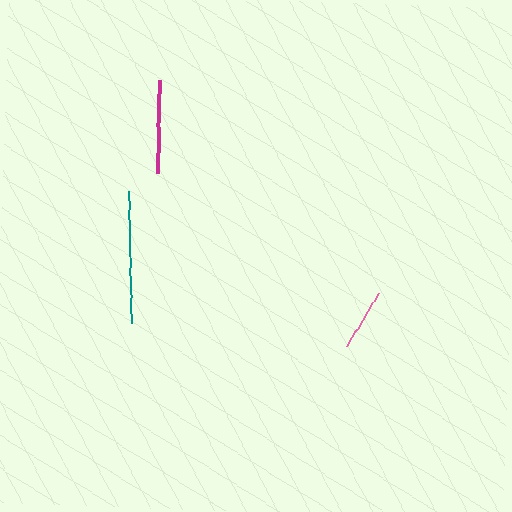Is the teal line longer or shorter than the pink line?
The teal line is longer than the pink line.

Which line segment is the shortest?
The pink line is the shortest at approximately 62 pixels.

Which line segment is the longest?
The teal line is the longest at approximately 132 pixels.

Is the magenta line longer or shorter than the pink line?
The magenta line is longer than the pink line.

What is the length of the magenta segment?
The magenta segment is approximately 92 pixels long.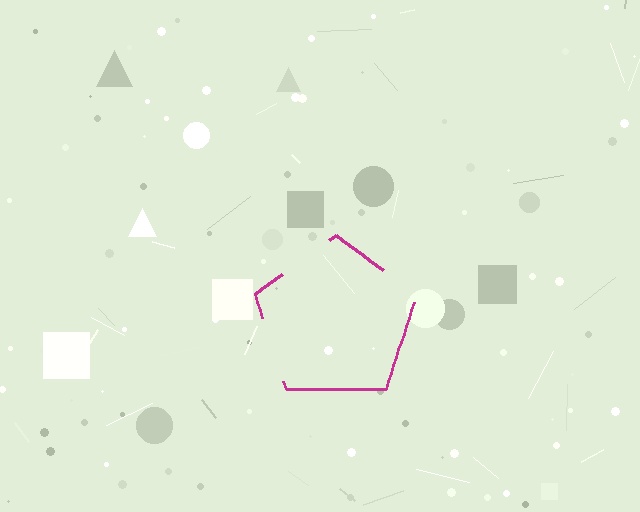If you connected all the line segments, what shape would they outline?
They would outline a pentagon.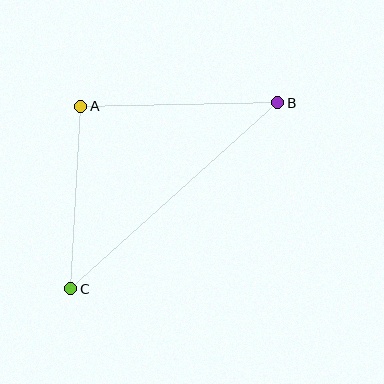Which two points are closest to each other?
Points A and C are closest to each other.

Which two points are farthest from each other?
Points B and C are farthest from each other.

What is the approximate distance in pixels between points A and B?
The distance between A and B is approximately 197 pixels.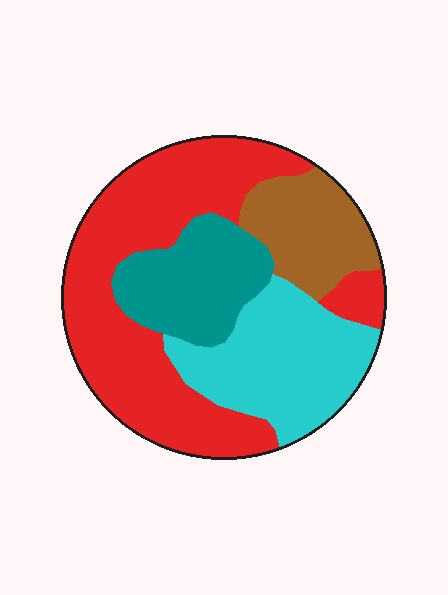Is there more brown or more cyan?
Cyan.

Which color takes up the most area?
Red, at roughly 45%.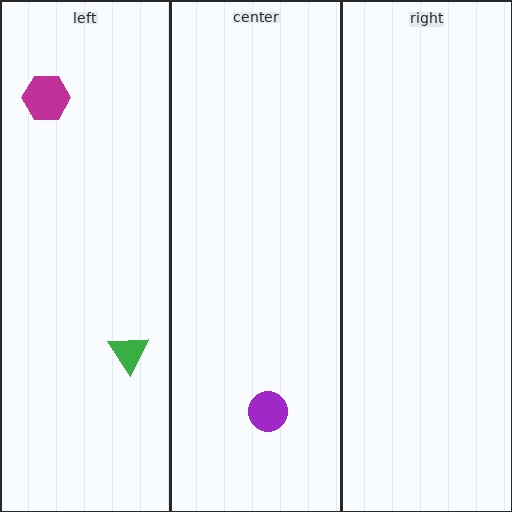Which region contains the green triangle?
The left region.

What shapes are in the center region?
The purple circle.